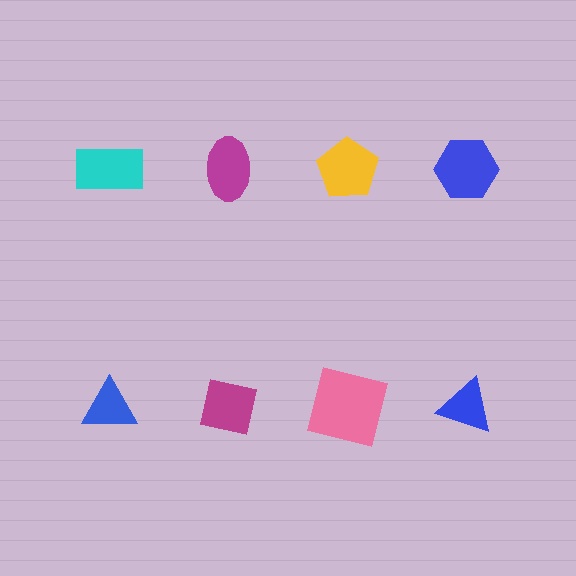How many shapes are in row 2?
4 shapes.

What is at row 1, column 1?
A cyan rectangle.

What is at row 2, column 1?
A blue triangle.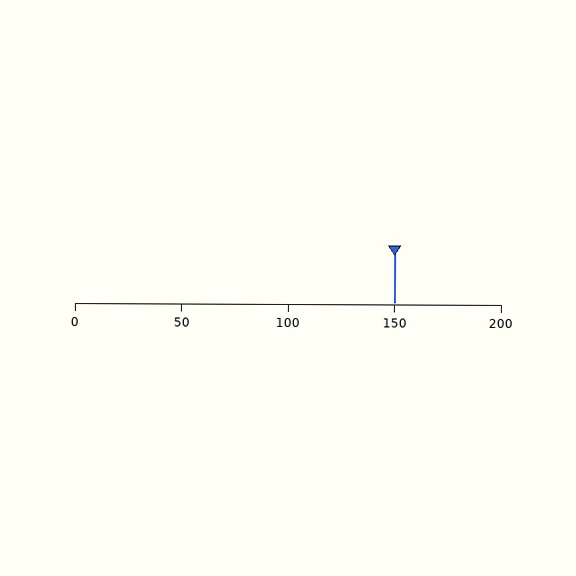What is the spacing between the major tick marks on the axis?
The major ticks are spaced 50 apart.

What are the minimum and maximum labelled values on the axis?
The axis runs from 0 to 200.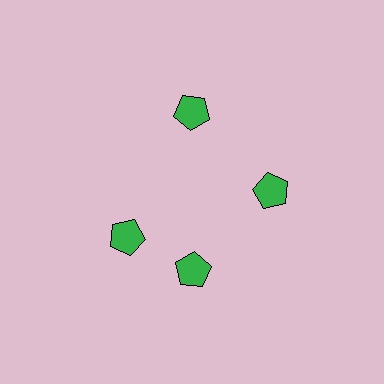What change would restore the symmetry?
The symmetry would be restored by rotating it back into even spacing with its neighbors so that all 4 pentagons sit at equal angles and equal distance from the center.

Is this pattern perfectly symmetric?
No. The 4 green pentagons are arranged in a ring, but one element near the 9 o'clock position is rotated out of alignment along the ring, breaking the 4-fold rotational symmetry.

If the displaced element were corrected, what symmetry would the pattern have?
It would have 4-fold rotational symmetry — the pattern would map onto itself every 90 degrees.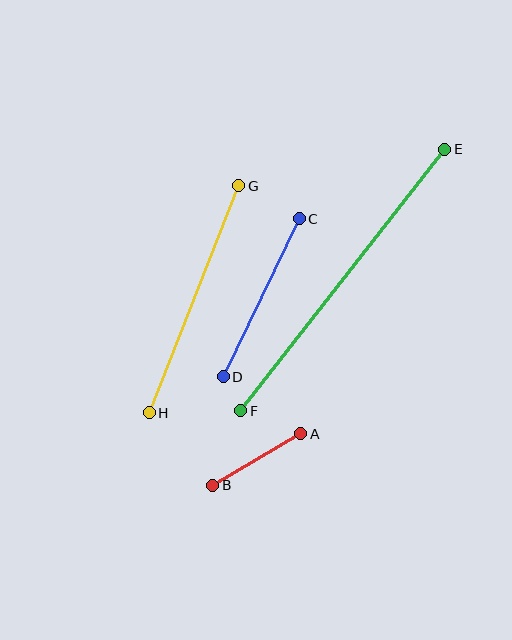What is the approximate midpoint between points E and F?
The midpoint is at approximately (343, 280) pixels.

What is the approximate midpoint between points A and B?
The midpoint is at approximately (257, 460) pixels.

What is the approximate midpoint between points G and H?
The midpoint is at approximately (194, 299) pixels.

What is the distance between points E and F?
The distance is approximately 332 pixels.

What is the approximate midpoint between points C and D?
The midpoint is at approximately (261, 298) pixels.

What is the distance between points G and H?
The distance is approximately 244 pixels.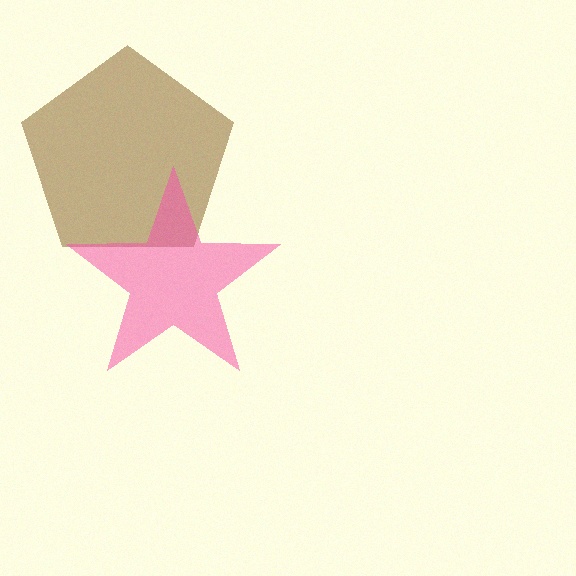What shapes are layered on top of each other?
The layered shapes are: a brown pentagon, a pink star.